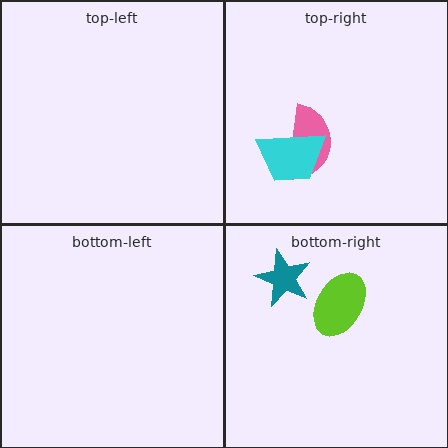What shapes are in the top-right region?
The pink semicircle, the cyan trapezoid.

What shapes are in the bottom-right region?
The teal star, the lime ellipse.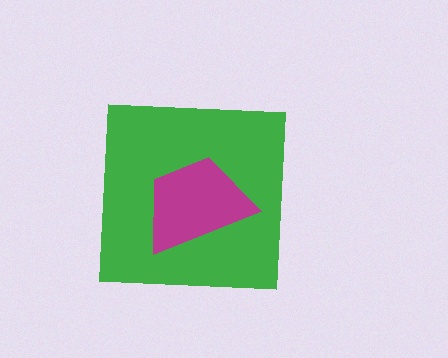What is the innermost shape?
The magenta trapezoid.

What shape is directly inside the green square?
The magenta trapezoid.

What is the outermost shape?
The green square.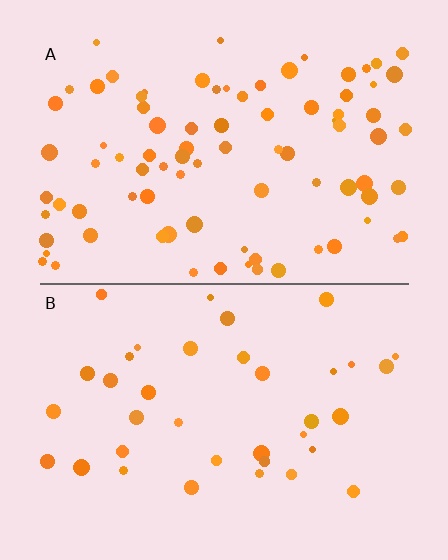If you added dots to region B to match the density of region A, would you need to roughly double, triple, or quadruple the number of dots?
Approximately double.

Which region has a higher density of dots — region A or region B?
A (the top).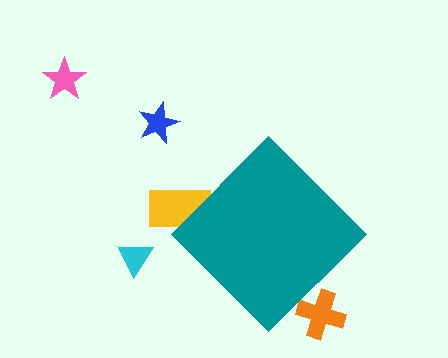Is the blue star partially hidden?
No, the blue star is fully visible.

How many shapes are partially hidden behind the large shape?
2 shapes are partially hidden.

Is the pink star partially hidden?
No, the pink star is fully visible.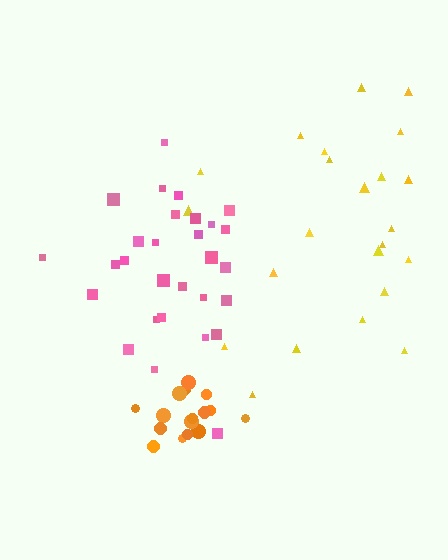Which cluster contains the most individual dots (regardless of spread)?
Pink (29).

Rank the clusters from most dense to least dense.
orange, pink, yellow.